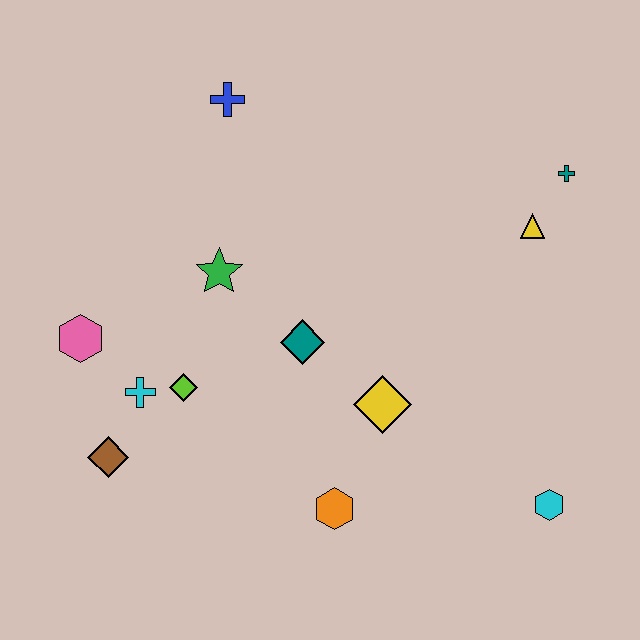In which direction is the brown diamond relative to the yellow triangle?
The brown diamond is to the left of the yellow triangle.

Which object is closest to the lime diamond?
The cyan cross is closest to the lime diamond.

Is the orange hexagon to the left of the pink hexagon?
No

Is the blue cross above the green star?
Yes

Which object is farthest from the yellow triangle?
The brown diamond is farthest from the yellow triangle.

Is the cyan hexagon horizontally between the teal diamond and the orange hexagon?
No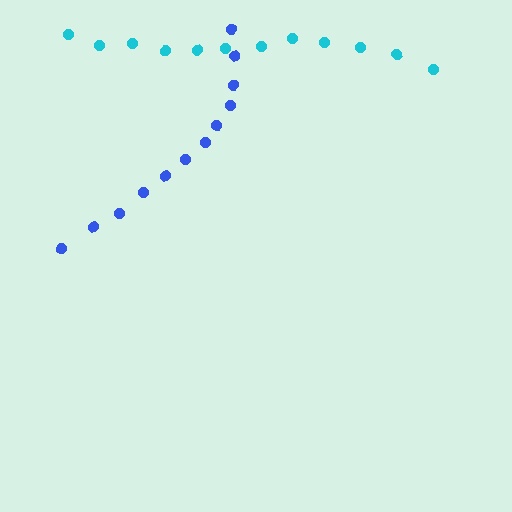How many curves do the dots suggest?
There are 2 distinct paths.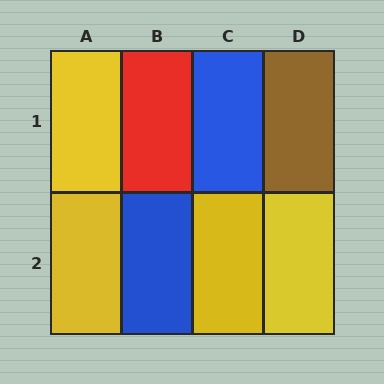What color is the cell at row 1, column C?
Blue.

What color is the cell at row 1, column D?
Brown.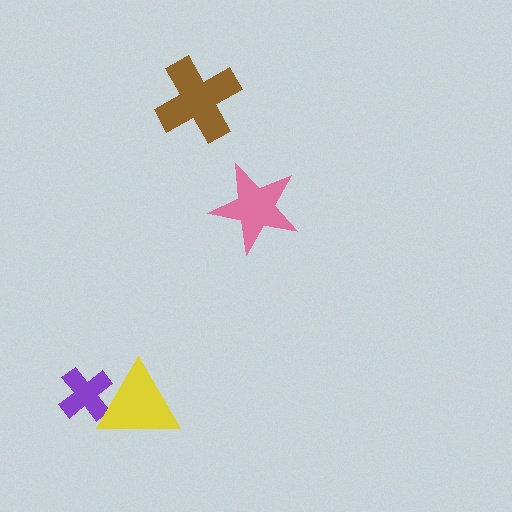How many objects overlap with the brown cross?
0 objects overlap with the brown cross.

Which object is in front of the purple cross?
The yellow triangle is in front of the purple cross.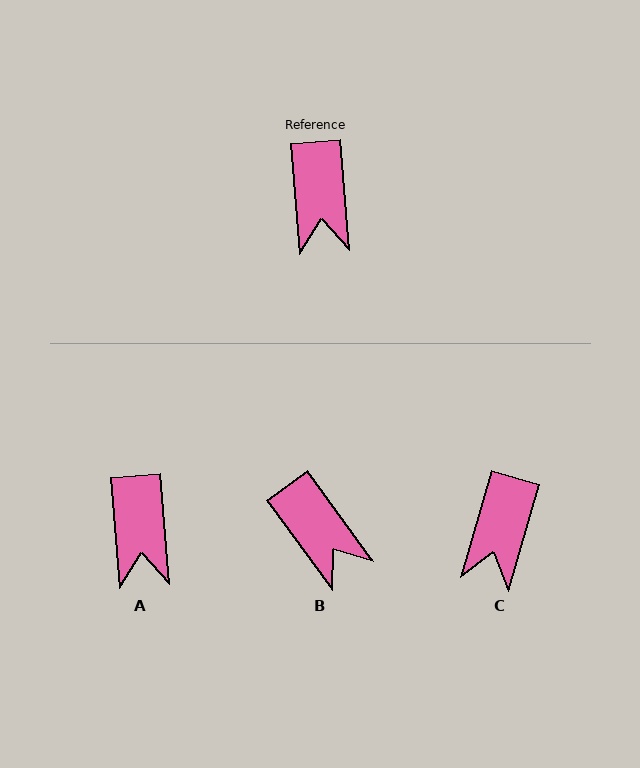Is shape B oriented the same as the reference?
No, it is off by about 31 degrees.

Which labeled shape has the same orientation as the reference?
A.